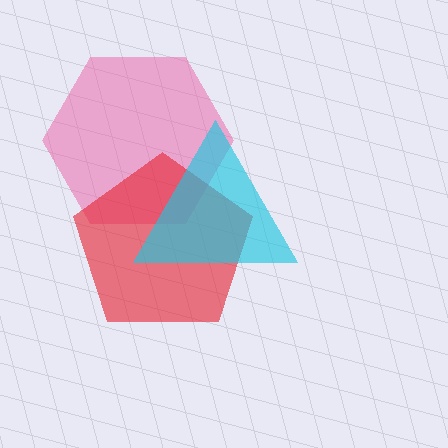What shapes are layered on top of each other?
The layered shapes are: a pink hexagon, a red pentagon, a cyan triangle.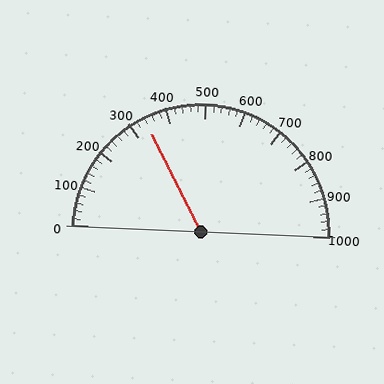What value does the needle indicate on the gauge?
The needle indicates approximately 340.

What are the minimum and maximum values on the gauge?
The gauge ranges from 0 to 1000.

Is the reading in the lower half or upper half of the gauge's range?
The reading is in the lower half of the range (0 to 1000).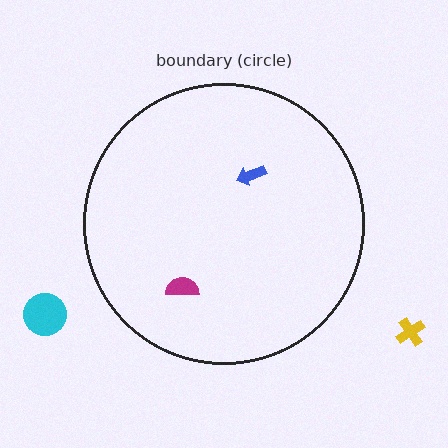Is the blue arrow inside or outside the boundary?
Inside.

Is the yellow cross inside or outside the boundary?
Outside.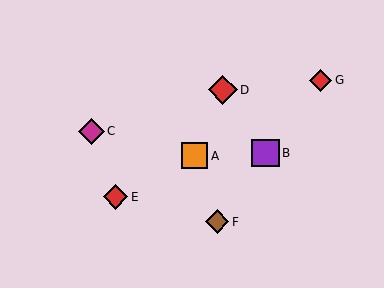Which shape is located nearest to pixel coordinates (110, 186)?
The red diamond (labeled E) at (116, 197) is nearest to that location.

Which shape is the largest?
The red diamond (labeled D) is the largest.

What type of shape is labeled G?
Shape G is a red diamond.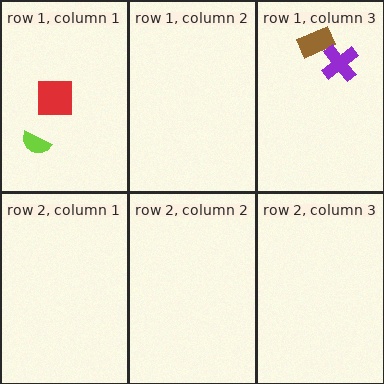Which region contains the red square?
The row 1, column 1 region.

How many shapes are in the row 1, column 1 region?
2.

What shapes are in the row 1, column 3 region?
The brown rectangle, the purple cross.